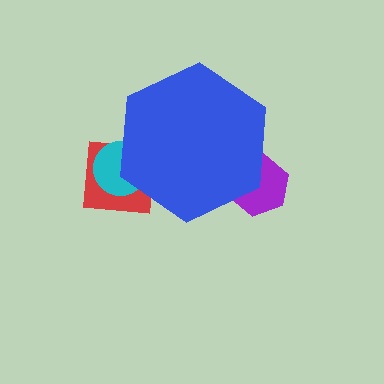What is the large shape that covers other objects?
A blue hexagon.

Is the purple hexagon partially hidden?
Yes, the purple hexagon is partially hidden behind the blue hexagon.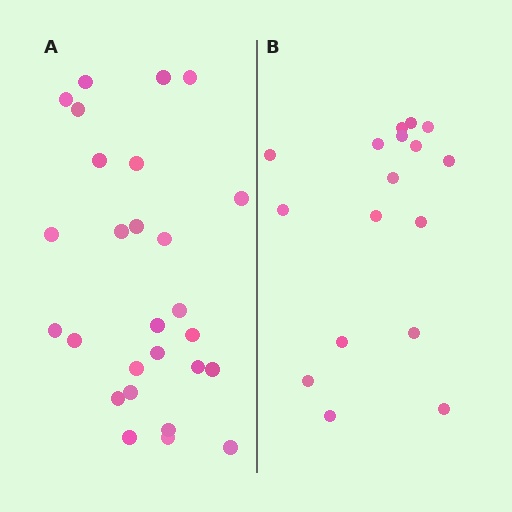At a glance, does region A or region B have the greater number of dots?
Region A (the left region) has more dots.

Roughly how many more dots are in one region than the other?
Region A has roughly 10 or so more dots than region B.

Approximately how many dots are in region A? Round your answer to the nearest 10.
About 30 dots. (The exact count is 27, which rounds to 30.)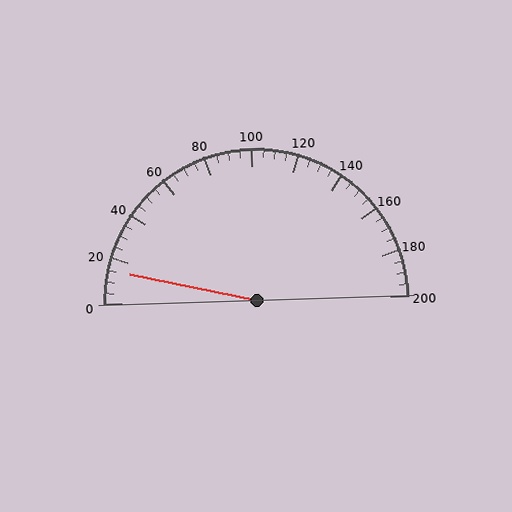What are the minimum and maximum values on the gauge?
The gauge ranges from 0 to 200.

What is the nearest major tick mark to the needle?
The nearest major tick mark is 20.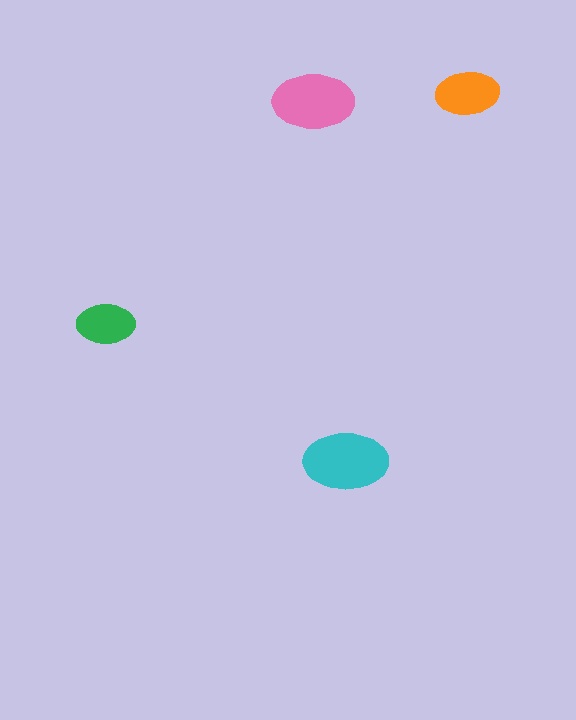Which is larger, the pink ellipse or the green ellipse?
The pink one.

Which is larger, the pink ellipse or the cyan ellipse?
The cyan one.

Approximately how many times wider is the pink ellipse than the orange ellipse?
About 1.5 times wider.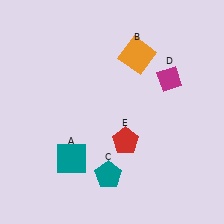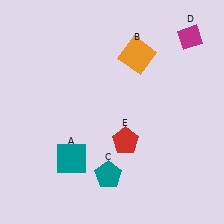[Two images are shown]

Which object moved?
The magenta diamond (D) moved up.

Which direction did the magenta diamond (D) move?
The magenta diamond (D) moved up.